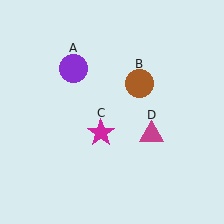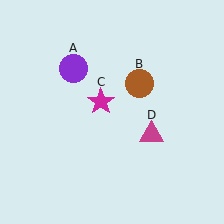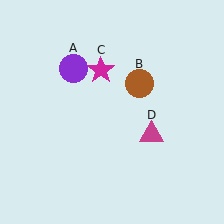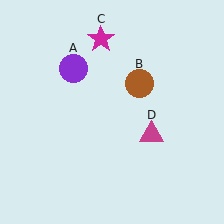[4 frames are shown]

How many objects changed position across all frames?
1 object changed position: magenta star (object C).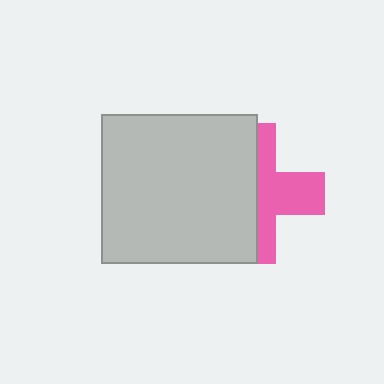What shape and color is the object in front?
The object in front is a light gray rectangle.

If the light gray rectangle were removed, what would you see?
You would see the complete pink cross.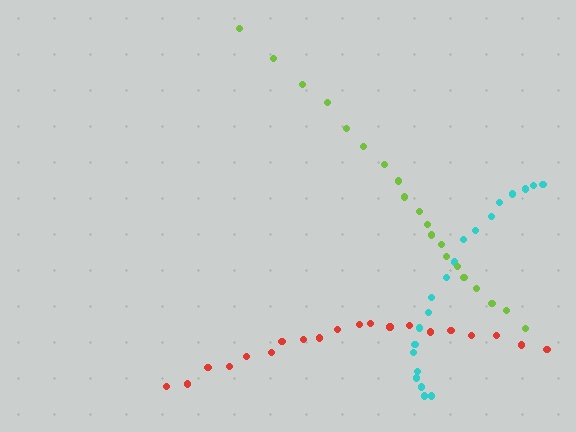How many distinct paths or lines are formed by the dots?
There are 3 distinct paths.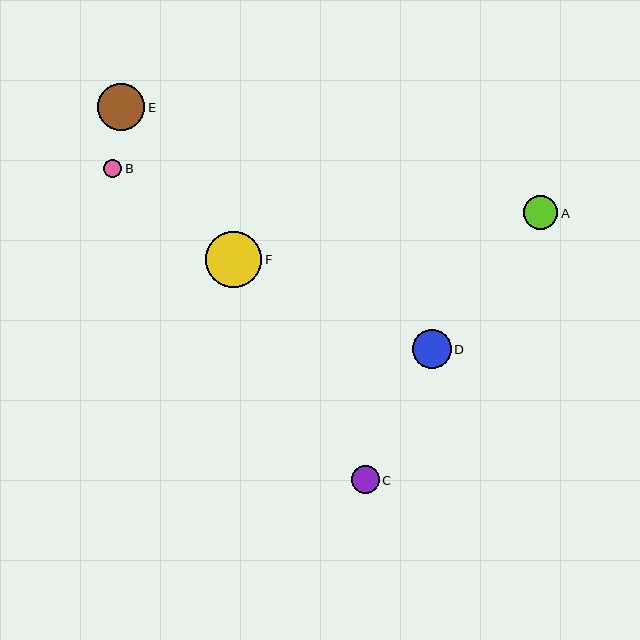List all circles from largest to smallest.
From largest to smallest: F, E, D, A, C, B.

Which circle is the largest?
Circle F is the largest with a size of approximately 56 pixels.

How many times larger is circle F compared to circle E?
Circle F is approximately 1.2 times the size of circle E.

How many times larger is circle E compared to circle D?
Circle E is approximately 1.2 times the size of circle D.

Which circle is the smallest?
Circle B is the smallest with a size of approximately 18 pixels.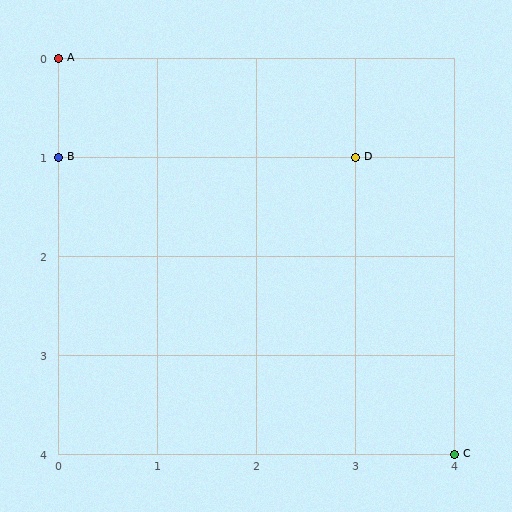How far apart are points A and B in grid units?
Points A and B are 1 row apart.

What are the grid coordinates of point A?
Point A is at grid coordinates (0, 0).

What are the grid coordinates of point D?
Point D is at grid coordinates (3, 1).